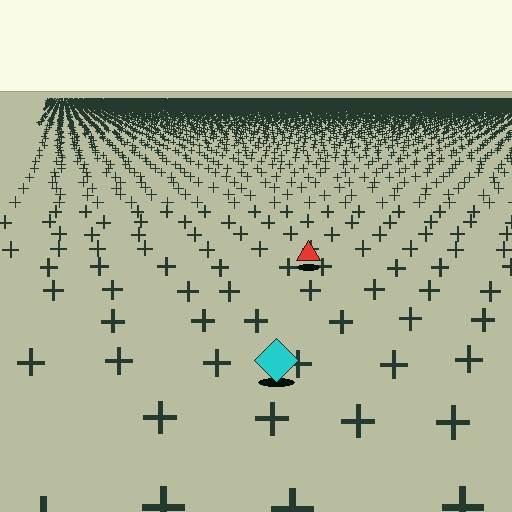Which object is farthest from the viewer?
The red triangle is farthest from the viewer. It appears smaller and the ground texture around it is denser.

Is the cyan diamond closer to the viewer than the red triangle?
Yes. The cyan diamond is closer — you can tell from the texture gradient: the ground texture is coarser near it.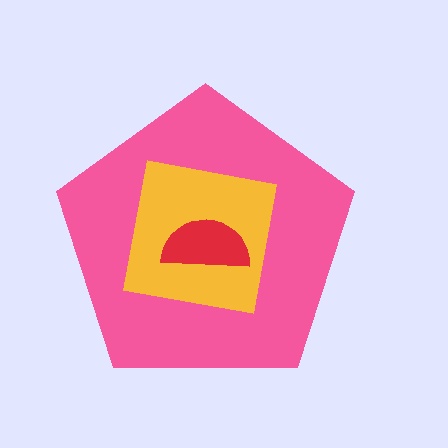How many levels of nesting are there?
3.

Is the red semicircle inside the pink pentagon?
Yes.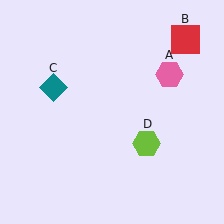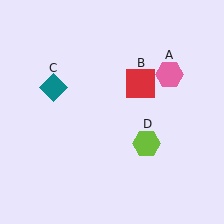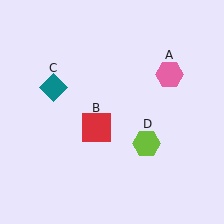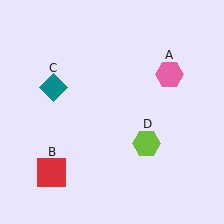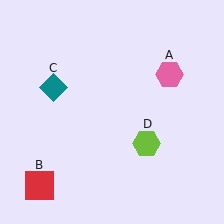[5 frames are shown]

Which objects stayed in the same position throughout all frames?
Pink hexagon (object A) and teal diamond (object C) and lime hexagon (object D) remained stationary.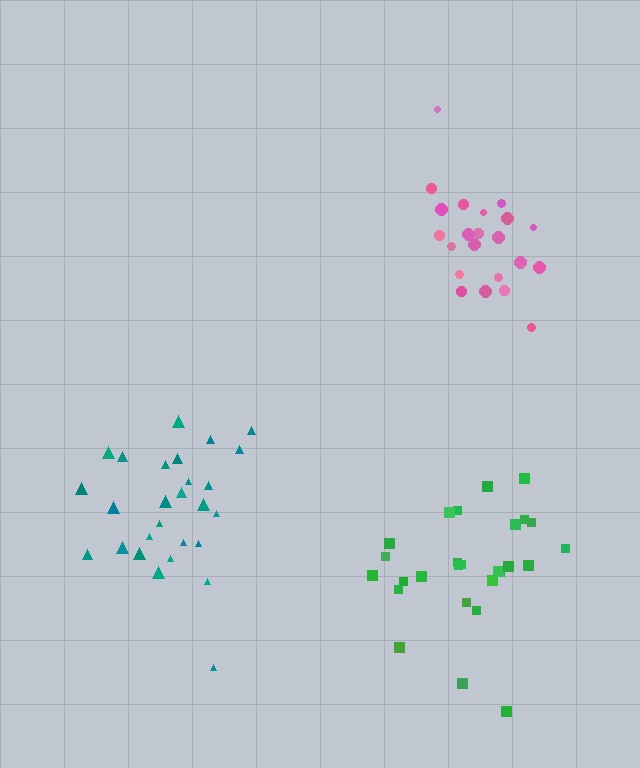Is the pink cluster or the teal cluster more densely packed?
Pink.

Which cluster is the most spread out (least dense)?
Green.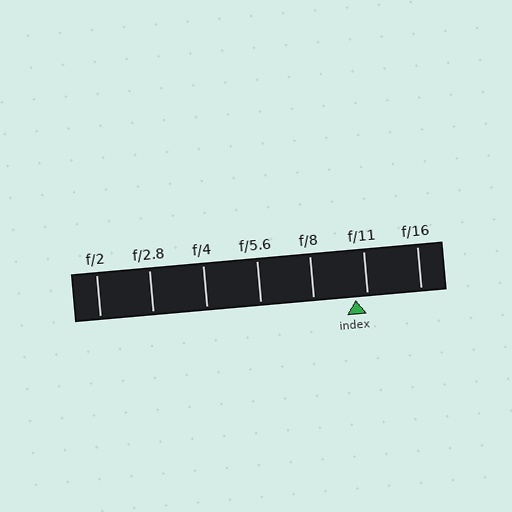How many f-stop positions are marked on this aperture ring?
There are 7 f-stop positions marked.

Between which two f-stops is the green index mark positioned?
The index mark is between f/8 and f/11.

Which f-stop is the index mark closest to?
The index mark is closest to f/11.